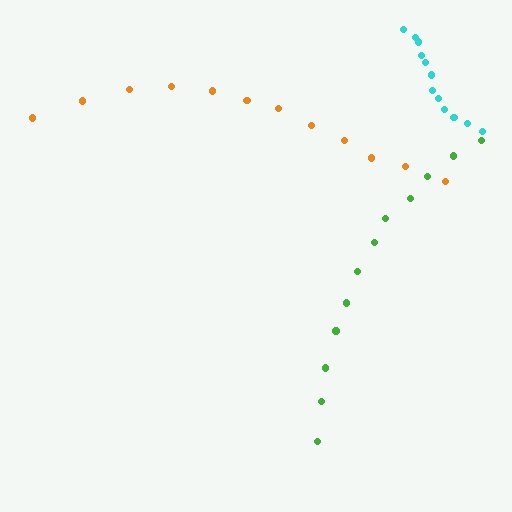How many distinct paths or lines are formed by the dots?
There are 3 distinct paths.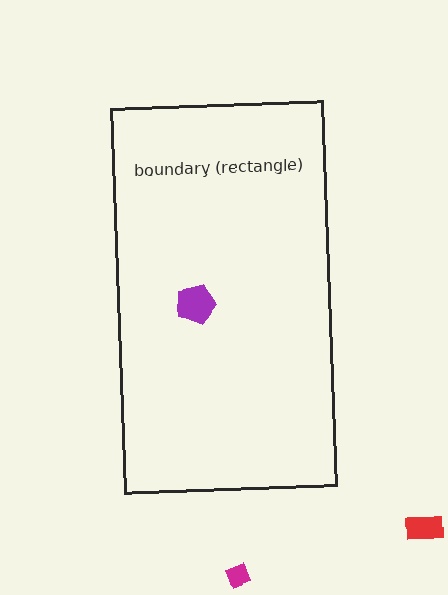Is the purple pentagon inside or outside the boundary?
Inside.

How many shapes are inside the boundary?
1 inside, 2 outside.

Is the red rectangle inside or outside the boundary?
Outside.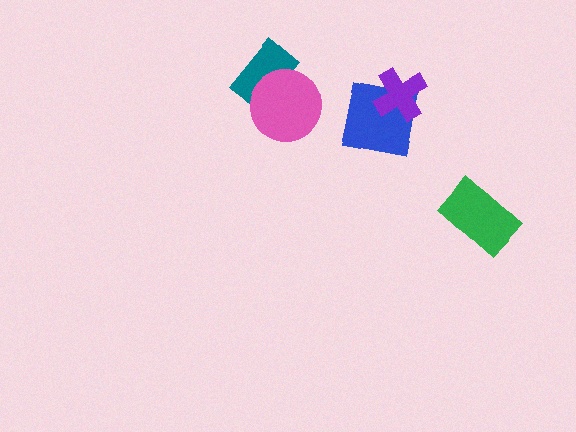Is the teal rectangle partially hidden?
Yes, it is partially covered by another shape.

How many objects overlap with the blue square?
1 object overlaps with the blue square.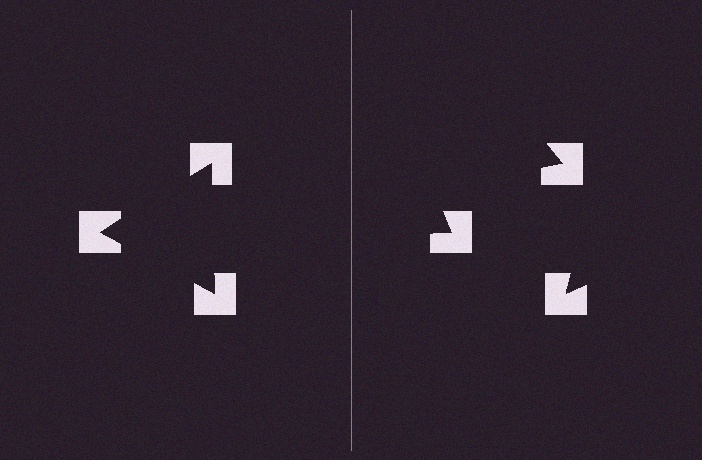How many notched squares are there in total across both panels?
6 — 3 on each side.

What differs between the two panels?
The notched squares are positioned identically on both sides; only the wedge orientations differ. On the left they align to a triangle; on the right they are misaligned.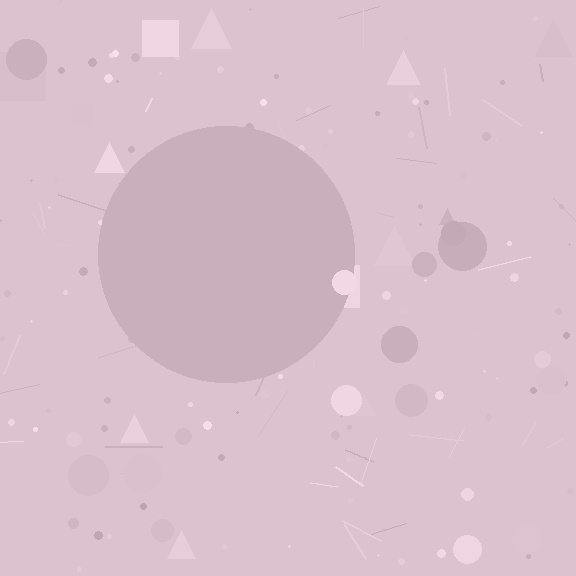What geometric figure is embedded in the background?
A circle is embedded in the background.